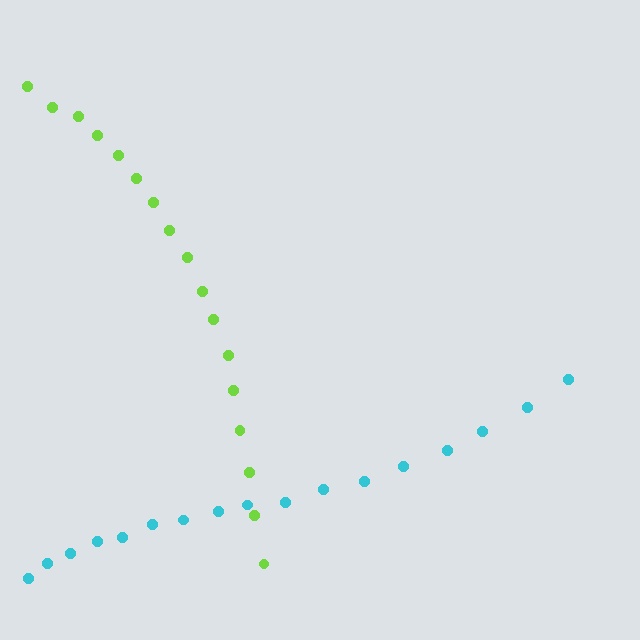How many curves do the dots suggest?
There are 2 distinct paths.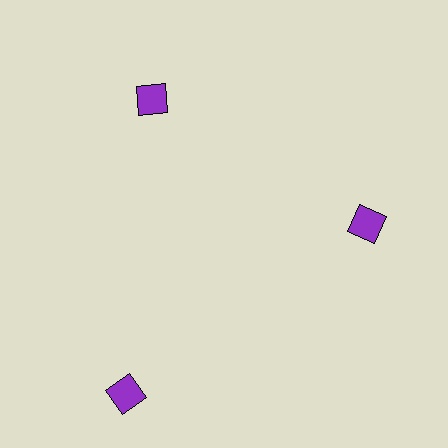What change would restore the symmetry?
The symmetry would be restored by moving it inward, back onto the ring so that all 3 squares sit at equal angles and equal distance from the center.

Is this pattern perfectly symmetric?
No. The 3 purple squares are arranged in a ring, but one element near the 7 o'clock position is pushed outward from the center, breaking the 3-fold rotational symmetry.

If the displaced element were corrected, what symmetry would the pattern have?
It would have 3-fold rotational symmetry — the pattern would map onto itself every 120 degrees.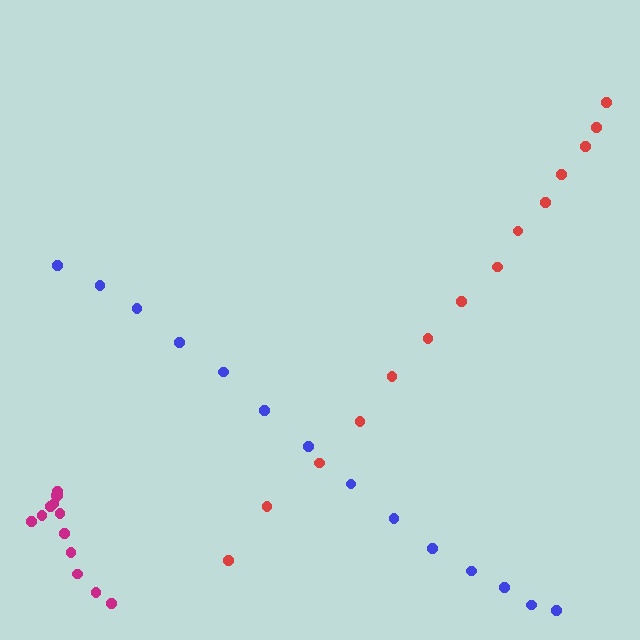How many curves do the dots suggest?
There are 3 distinct paths.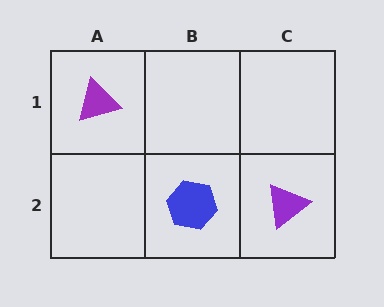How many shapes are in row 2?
2 shapes.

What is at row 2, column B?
A blue hexagon.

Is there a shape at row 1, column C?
No, that cell is empty.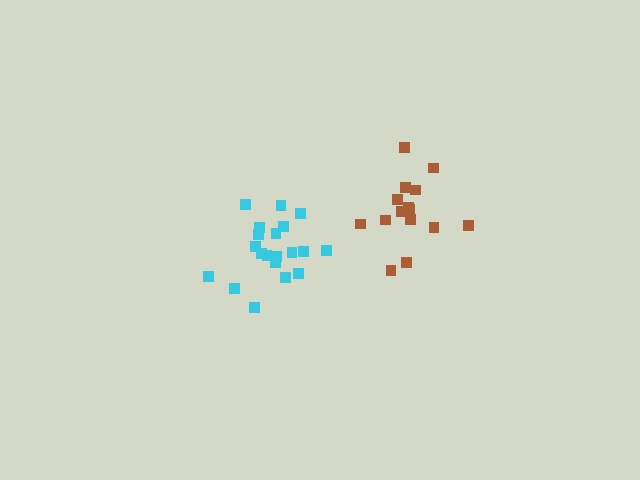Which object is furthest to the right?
The brown cluster is rightmost.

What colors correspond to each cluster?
The clusters are colored: brown, cyan.